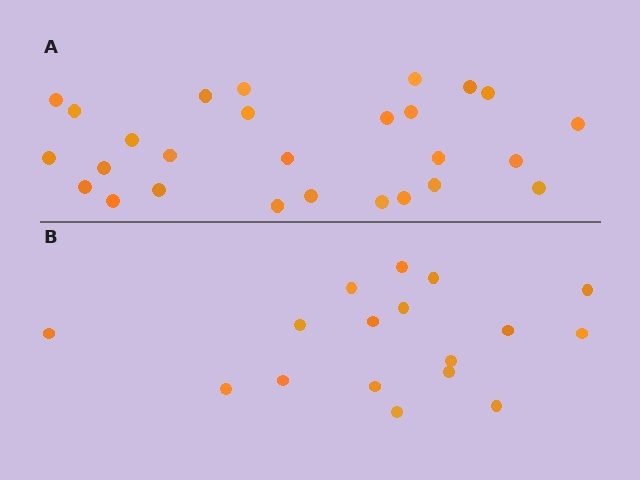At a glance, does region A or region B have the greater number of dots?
Region A (the top region) has more dots.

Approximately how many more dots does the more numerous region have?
Region A has roughly 10 or so more dots than region B.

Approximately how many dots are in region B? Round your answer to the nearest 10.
About 20 dots. (The exact count is 17, which rounds to 20.)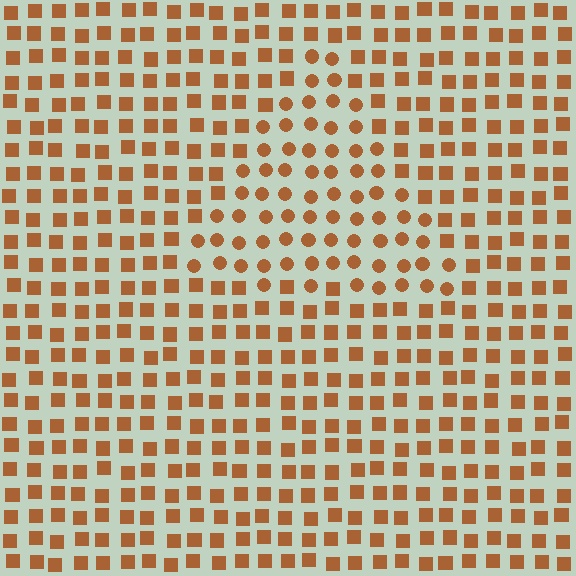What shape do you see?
I see a triangle.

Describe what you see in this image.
The image is filled with small brown elements arranged in a uniform grid. A triangle-shaped region contains circles, while the surrounding area contains squares. The boundary is defined purely by the change in element shape.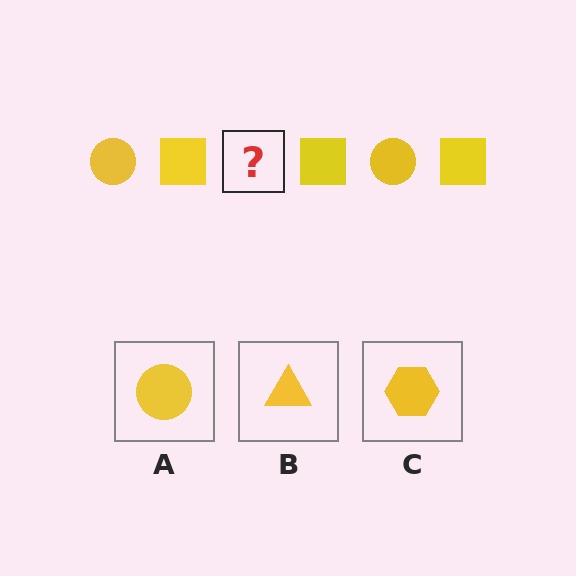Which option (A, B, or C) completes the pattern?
A.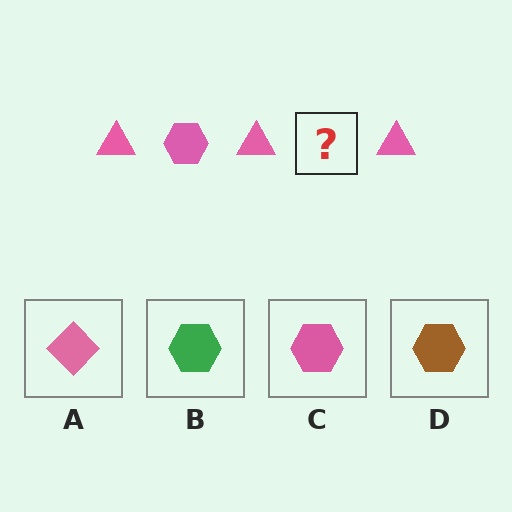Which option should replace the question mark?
Option C.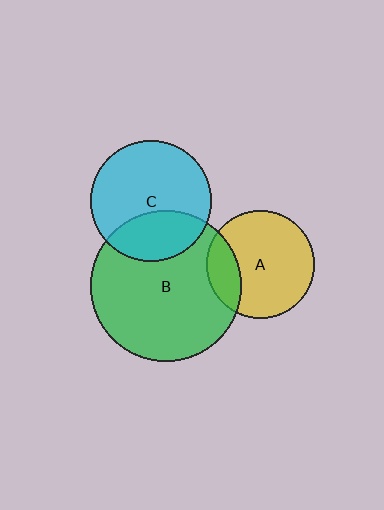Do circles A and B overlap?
Yes.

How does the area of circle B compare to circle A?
Approximately 2.0 times.